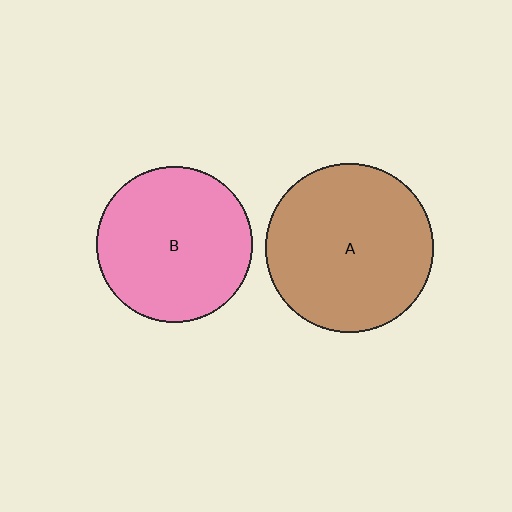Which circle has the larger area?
Circle A (brown).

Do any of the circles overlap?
No, none of the circles overlap.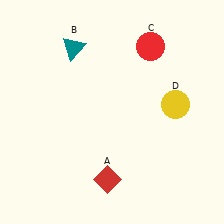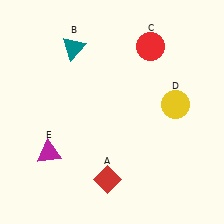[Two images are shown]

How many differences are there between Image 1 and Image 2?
There is 1 difference between the two images.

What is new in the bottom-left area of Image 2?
A magenta triangle (E) was added in the bottom-left area of Image 2.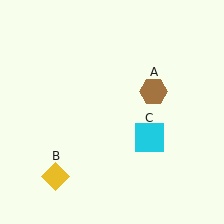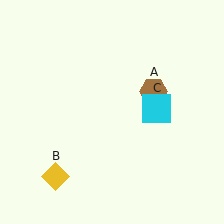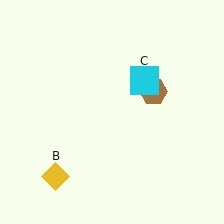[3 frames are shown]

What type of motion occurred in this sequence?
The cyan square (object C) rotated counterclockwise around the center of the scene.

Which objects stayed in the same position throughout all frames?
Brown hexagon (object A) and yellow diamond (object B) remained stationary.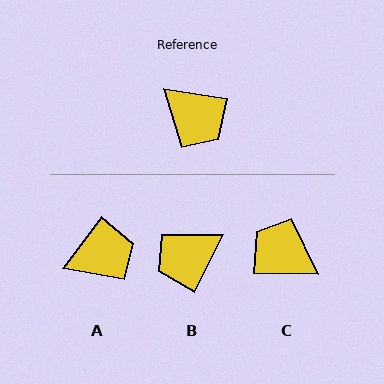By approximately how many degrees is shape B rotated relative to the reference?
Approximately 107 degrees clockwise.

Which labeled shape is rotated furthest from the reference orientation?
C, about 171 degrees away.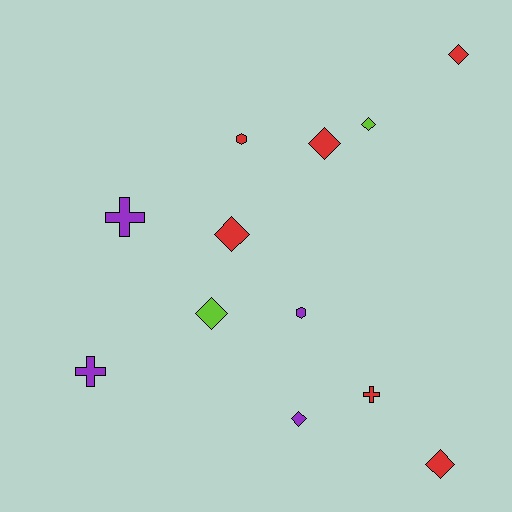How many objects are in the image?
There are 12 objects.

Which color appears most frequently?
Red, with 6 objects.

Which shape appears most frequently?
Diamond, with 7 objects.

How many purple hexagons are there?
There is 1 purple hexagon.